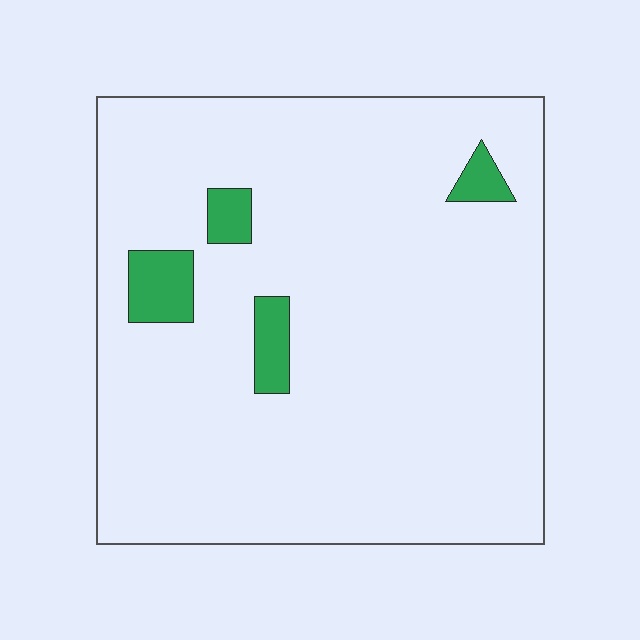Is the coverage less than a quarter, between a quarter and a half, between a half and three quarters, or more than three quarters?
Less than a quarter.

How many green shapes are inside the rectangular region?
4.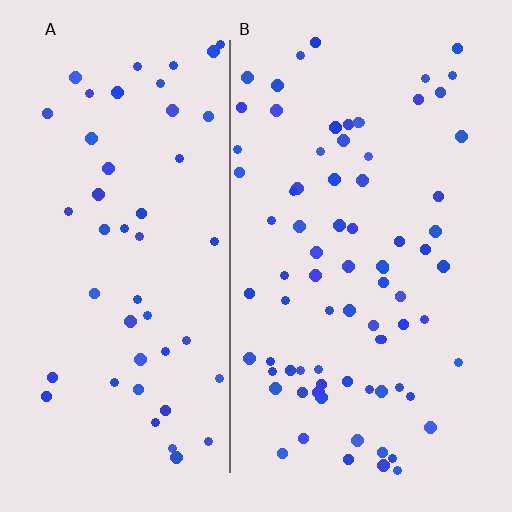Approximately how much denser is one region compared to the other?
Approximately 1.6× — region B over region A.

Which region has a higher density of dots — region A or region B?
B (the right).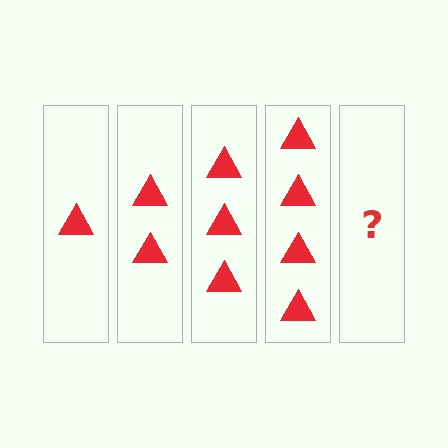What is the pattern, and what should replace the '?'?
The pattern is that each step adds one more triangle. The '?' should be 5 triangles.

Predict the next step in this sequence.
The next step is 5 triangles.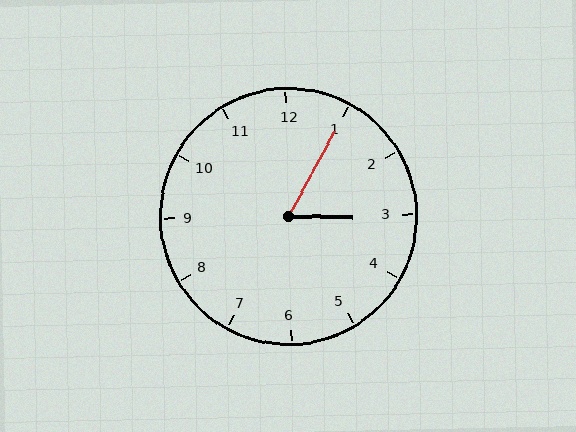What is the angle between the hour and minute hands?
Approximately 62 degrees.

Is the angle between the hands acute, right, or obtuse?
It is acute.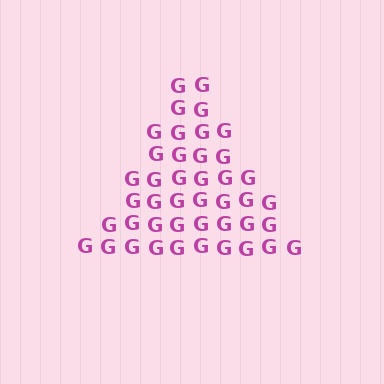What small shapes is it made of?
It is made of small letter G's.